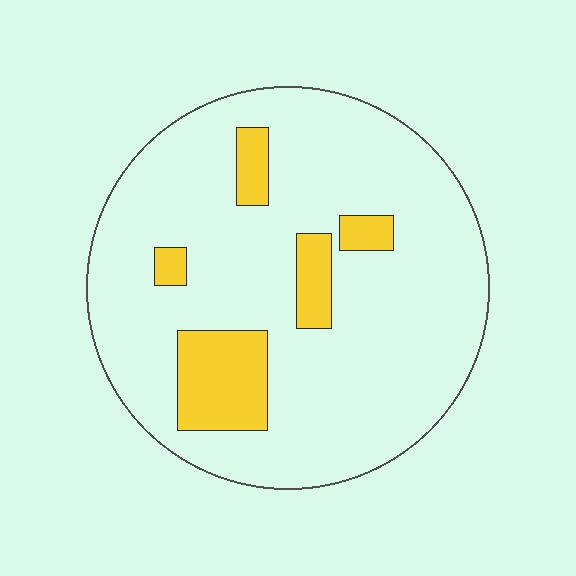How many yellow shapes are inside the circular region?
5.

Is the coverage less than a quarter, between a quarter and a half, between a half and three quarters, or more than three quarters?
Less than a quarter.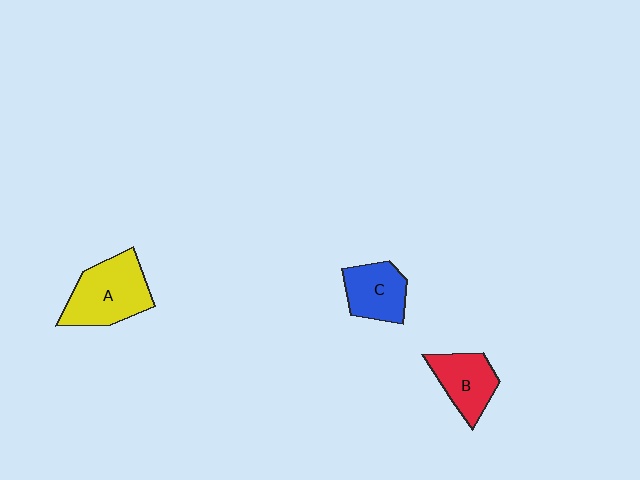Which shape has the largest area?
Shape A (yellow).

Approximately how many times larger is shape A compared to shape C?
Approximately 1.5 times.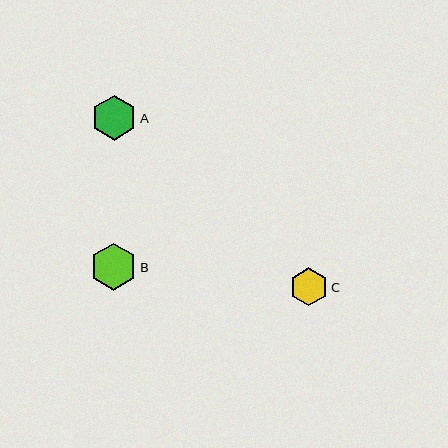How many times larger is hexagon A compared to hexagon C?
Hexagon A is approximately 1.2 times the size of hexagon C.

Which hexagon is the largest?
Hexagon B is the largest with a size of approximately 47 pixels.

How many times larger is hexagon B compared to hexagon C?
Hexagon B is approximately 1.2 times the size of hexagon C.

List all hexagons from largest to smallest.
From largest to smallest: B, A, C.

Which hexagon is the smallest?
Hexagon C is the smallest with a size of approximately 38 pixels.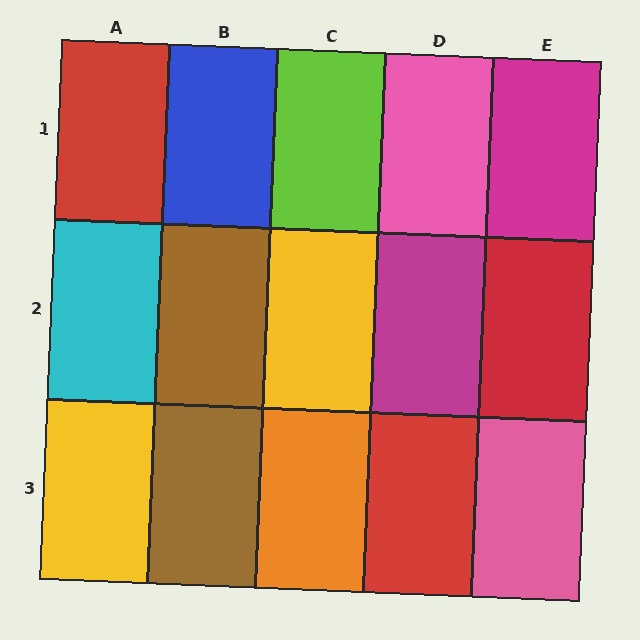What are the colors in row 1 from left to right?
Red, blue, lime, pink, magenta.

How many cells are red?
3 cells are red.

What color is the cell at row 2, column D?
Magenta.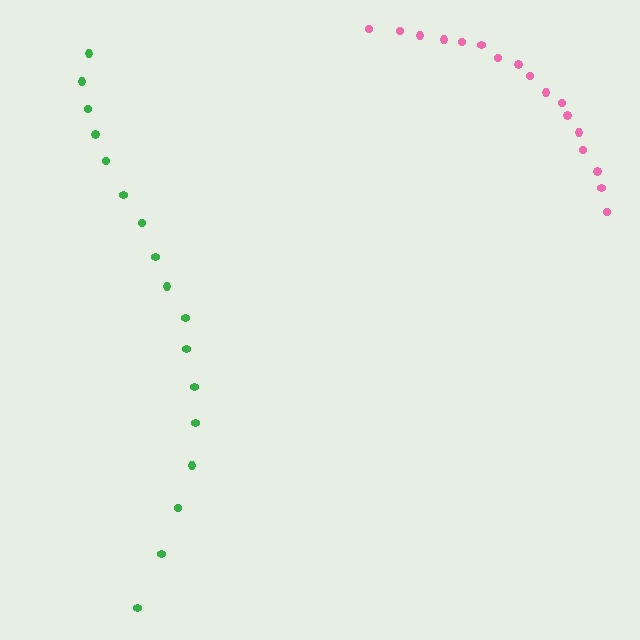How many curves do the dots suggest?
There are 2 distinct paths.